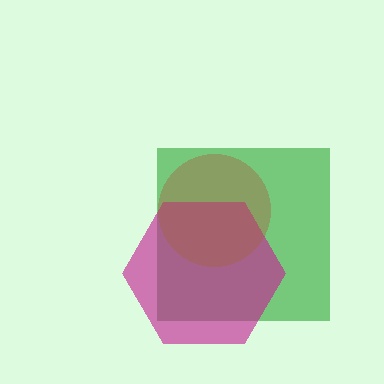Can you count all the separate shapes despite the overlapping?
Yes, there are 3 separate shapes.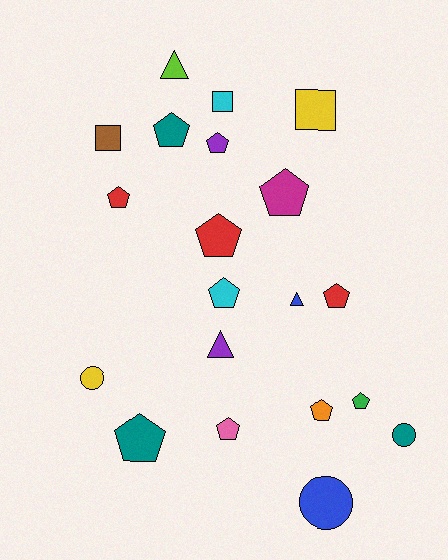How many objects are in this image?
There are 20 objects.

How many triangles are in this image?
There are 3 triangles.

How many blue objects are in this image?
There are 2 blue objects.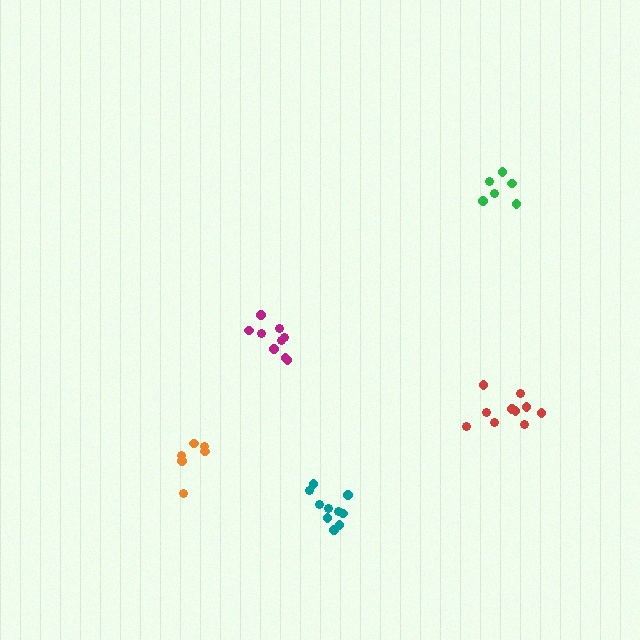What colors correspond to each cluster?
The clusters are colored: teal, magenta, orange, red, green.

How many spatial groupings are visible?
There are 5 spatial groupings.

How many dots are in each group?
Group 1: 10 dots, Group 2: 9 dots, Group 3: 6 dots, Group 4: 10 dots, Group 5: 6 dots (41 total).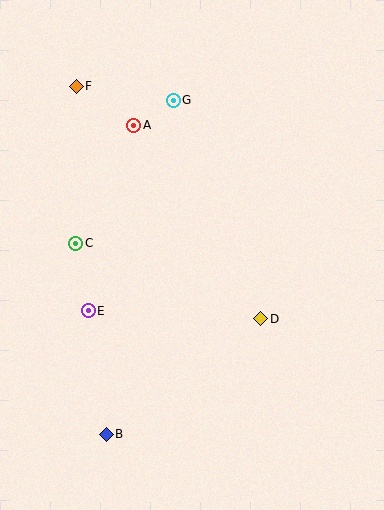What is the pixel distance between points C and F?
The distance between C and F is 157 pixels.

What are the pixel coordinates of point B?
Point B is at (106, 434).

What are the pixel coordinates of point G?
Point G is at (173, 100).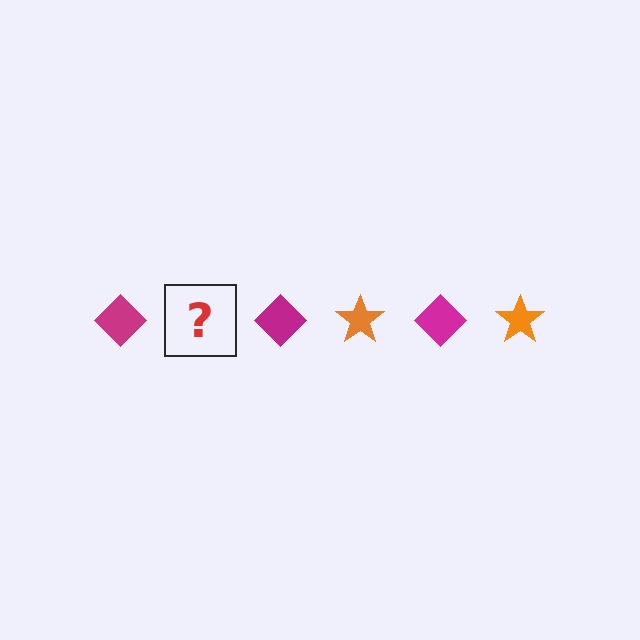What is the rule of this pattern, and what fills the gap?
The rule is that the pattern alternates between magenta diamond and orange star. The gap should be filled with an orange star.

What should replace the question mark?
The question mark should be replaced with an orange star.